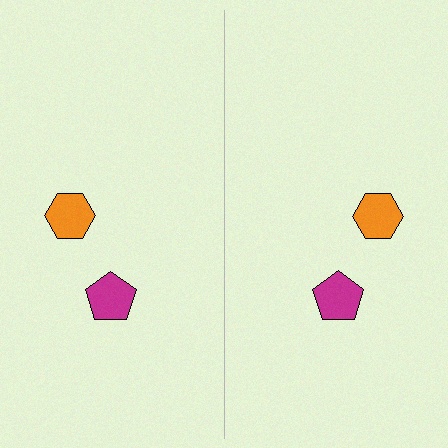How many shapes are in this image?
There are 4 shapes in this image.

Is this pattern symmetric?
Yes, this pattern has bilateral (reflection) symmetry.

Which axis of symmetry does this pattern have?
The pattern has a vertical axis of symmetry running through the center of the image.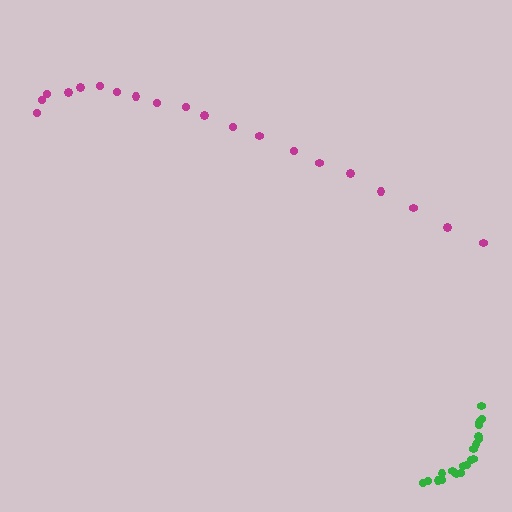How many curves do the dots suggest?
There are 2 distinct paths.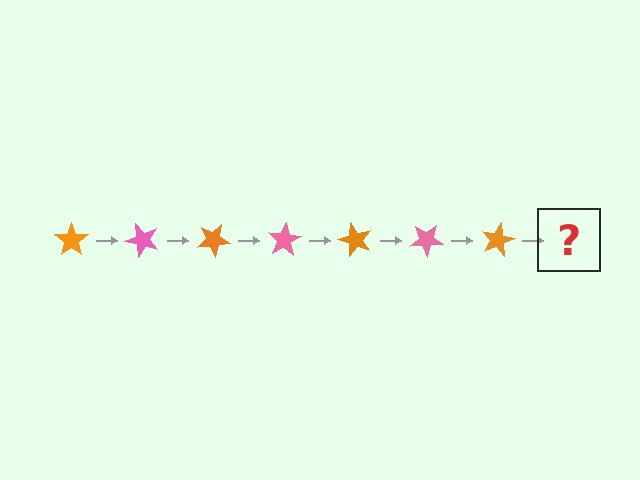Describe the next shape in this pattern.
It should be a pink star, rotated 350 degrees from the start.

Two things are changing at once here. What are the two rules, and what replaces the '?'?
The two rules are that it rotates 50 degrees each step and the color cycles through orange and pink. The '?' should be a pink star, rotated 350 degrees from the start.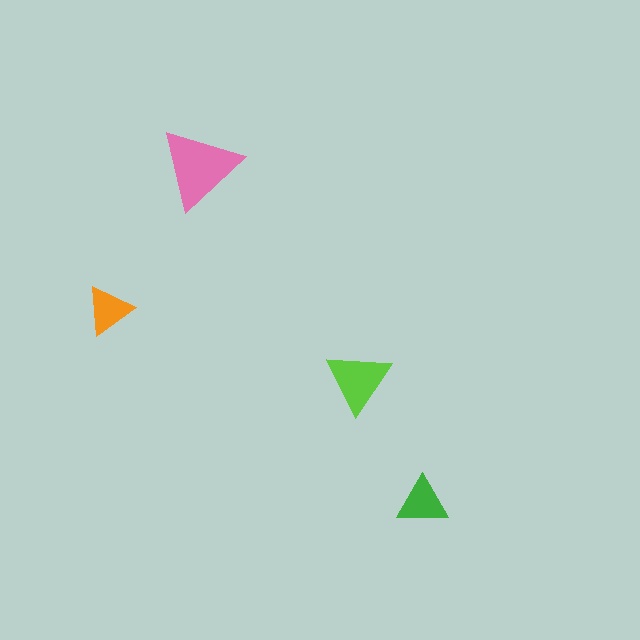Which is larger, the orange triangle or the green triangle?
The green one.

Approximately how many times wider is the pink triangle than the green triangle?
About 1.5 times wider.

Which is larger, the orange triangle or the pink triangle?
The pink one.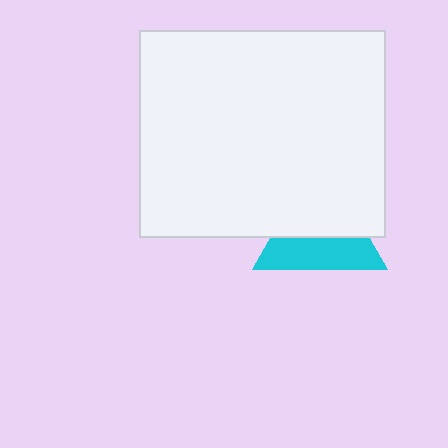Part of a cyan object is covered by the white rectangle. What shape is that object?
It is a triangle.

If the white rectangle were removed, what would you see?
You would see the complete cyan triangle.